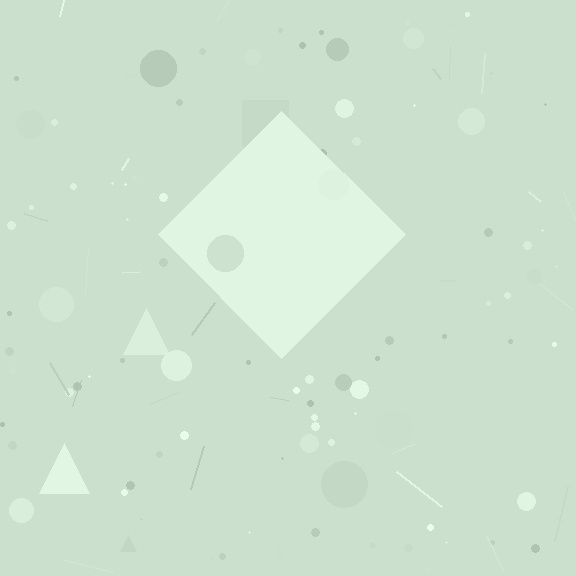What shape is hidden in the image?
A diamond is hidden in the image.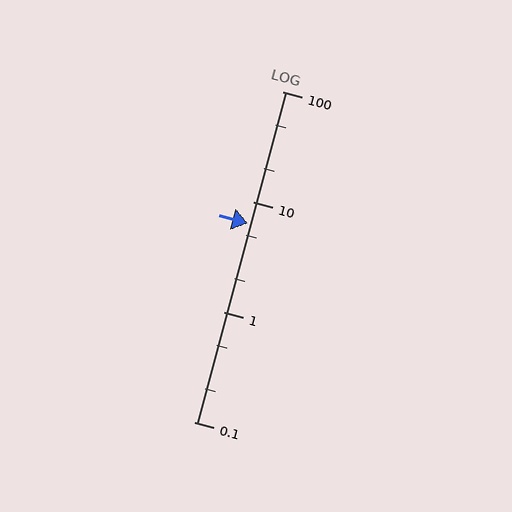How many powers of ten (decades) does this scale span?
The scale spans 3 decades, from 0.1 to 100.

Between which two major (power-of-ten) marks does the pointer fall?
The pointer is between 1 and 10.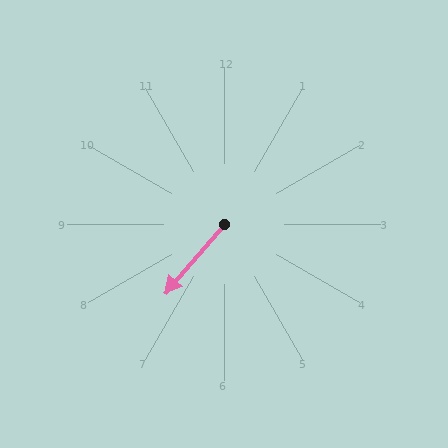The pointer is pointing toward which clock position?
Roughly 7 o'clock.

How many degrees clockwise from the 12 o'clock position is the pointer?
Approximately 220 degrees.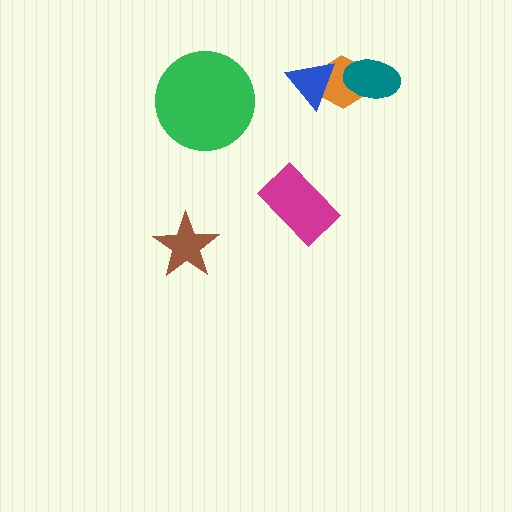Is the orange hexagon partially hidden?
Yes, it is partially covered by another shape.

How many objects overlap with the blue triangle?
1 object overlaps with the blue triangle.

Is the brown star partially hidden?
No, no other shape covers it.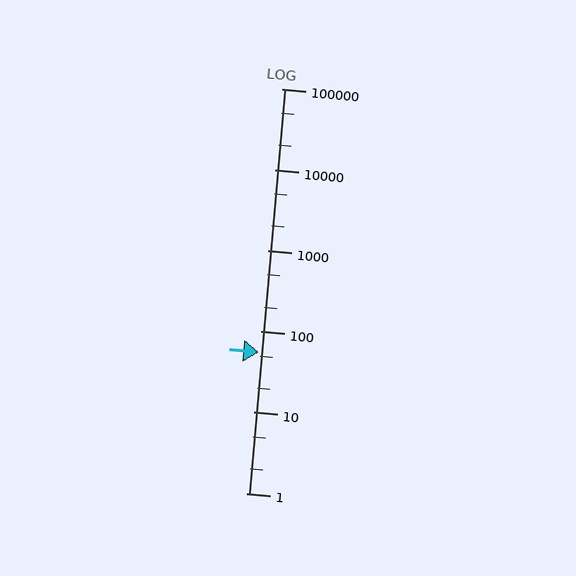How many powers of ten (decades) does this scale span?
The scale spans 5 decades, from 1 to 100000.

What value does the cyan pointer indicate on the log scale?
The pointer indicates approximately 56.